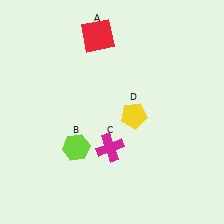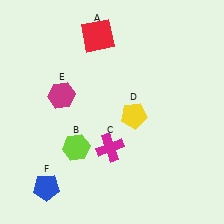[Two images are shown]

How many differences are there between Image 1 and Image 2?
There are 2 differences between the two images.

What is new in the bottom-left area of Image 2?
A blue pentagon (F) was added in the bottom-left area of Image 2.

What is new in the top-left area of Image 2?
A magenta hexagon (E) was added in the top-left area of Image 2.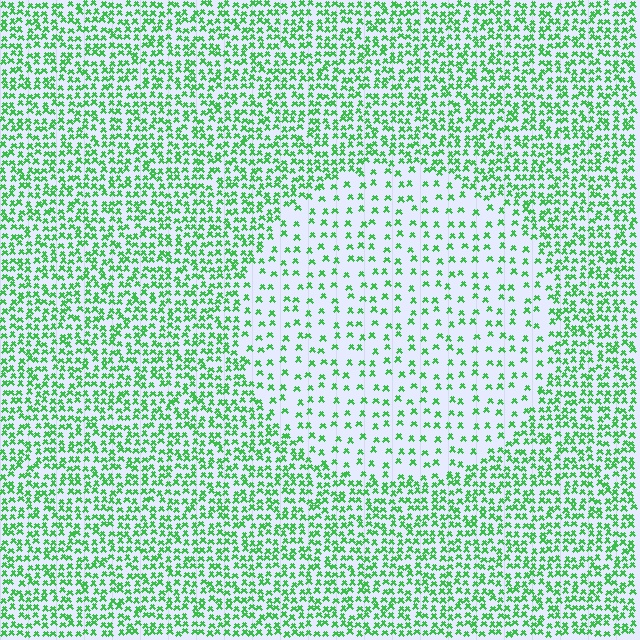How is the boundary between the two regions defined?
The boundary is defined by a change in element density (approximately 2.4x ratio). All elements are the same color, size, and shape.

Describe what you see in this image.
The image contains small green elements arranged at two different densities. A circle-shaped region is visible where the elements are less densely packed than the surrounding area.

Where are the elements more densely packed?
The elements are more densely packed outside the circle boundary.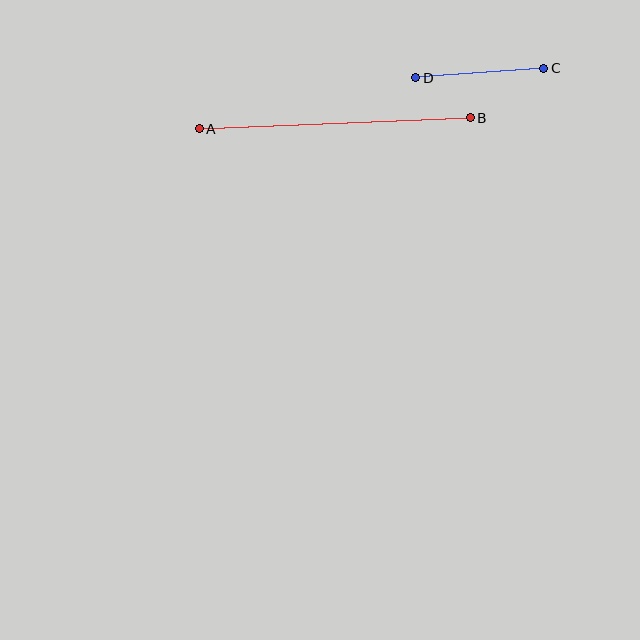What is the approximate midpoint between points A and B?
The midpoint is at approximately (335, 123) pixels.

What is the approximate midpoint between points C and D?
The midpoint is at approximately (480, 73) pixels.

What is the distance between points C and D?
The distance is approximately 128 pixels.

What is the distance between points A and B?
The distance is approximately 272 pixels.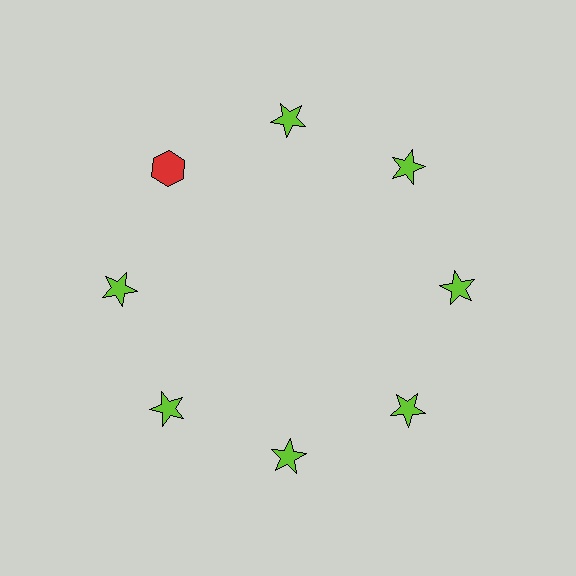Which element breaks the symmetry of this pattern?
The red hexagon at roughly the 10 o'clock position breaks the symmetry. All other shapes are lime stars.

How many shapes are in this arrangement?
There are 8 shapes arranged in a ring pattern.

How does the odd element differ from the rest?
It differs in both color (red instead of lime) and shape (hexagon instead of star).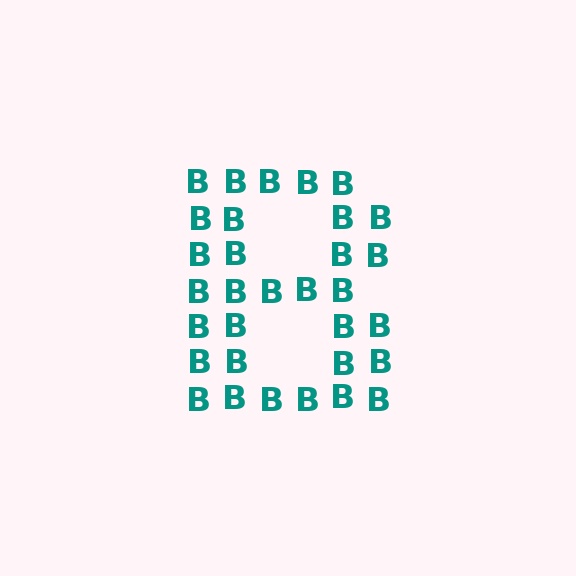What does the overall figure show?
The overall figure shows the letter B.